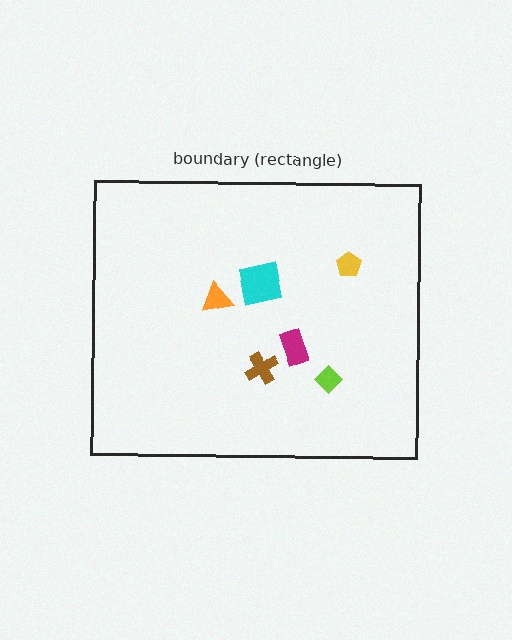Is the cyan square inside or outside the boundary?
Inside.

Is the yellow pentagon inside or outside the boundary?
Inside.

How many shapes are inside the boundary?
6 inside, 0 outside.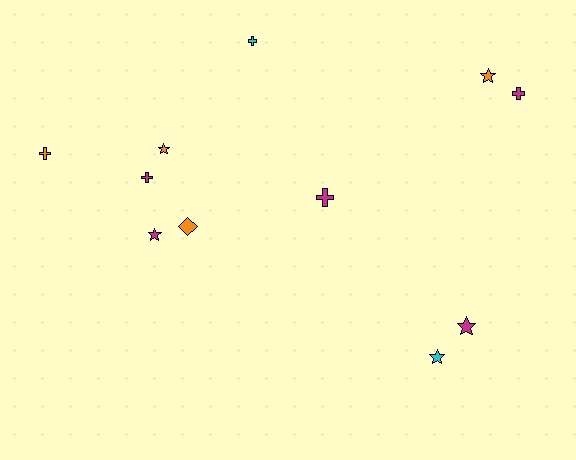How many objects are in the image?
There are 11 objects.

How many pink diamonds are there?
There are no pink diamonds.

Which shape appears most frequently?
Star, with 5 objects.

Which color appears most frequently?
Magenta, with 5 objects.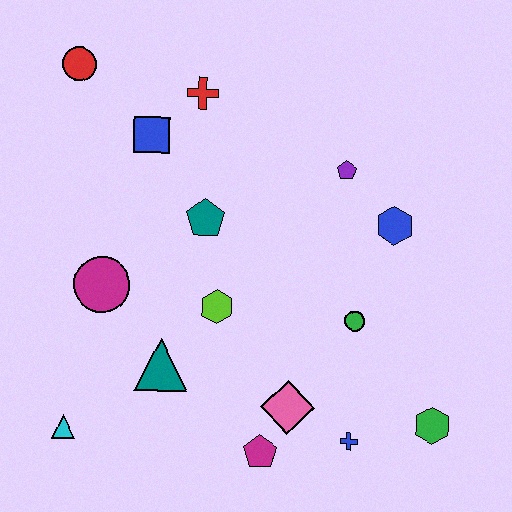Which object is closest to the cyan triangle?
The teal triangle is closest to the cyan triangle.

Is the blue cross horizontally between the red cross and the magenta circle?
No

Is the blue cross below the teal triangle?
Yes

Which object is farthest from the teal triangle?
The red circle is farthest from the teal triangle.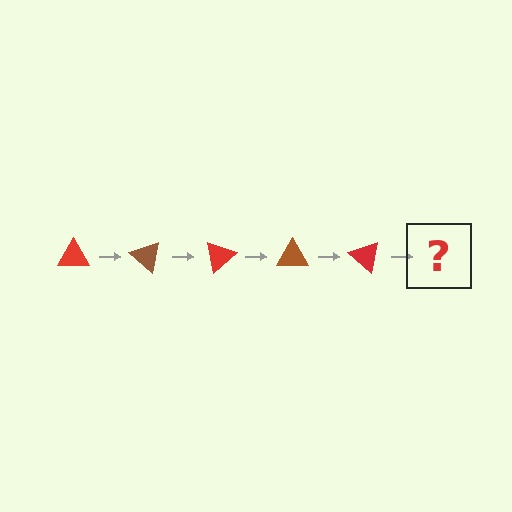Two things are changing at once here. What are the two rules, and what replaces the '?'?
The two rules are that it rotates 40 degrees each step and the color cycles through red and brown. The '?' should be a brown triangle, rotated 200 degrees from the start.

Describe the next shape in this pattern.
It should be a brown triangle, rotated 200 degrees from the start.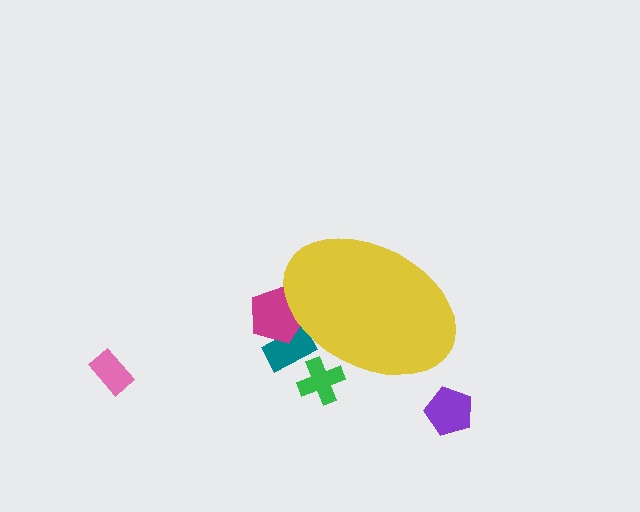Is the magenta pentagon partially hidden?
Yes, the magenta pentagon is partially hidden behind the yellow ellipse.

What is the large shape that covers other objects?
A yellow ellipse.